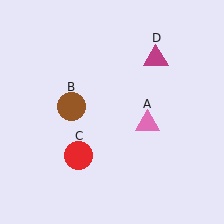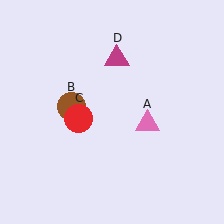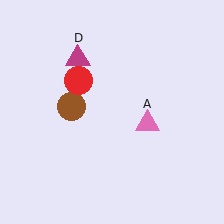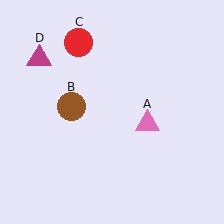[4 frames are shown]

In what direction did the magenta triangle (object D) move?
The magenta triangle (object D) moved left.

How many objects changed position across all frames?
2 objects changed position: red circle (object C), magenta triangle (object D).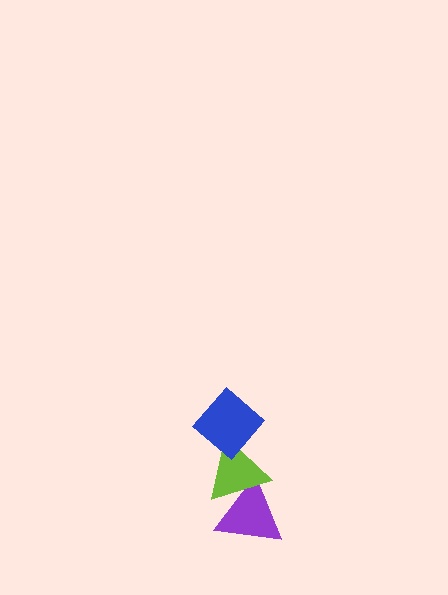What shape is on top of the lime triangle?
The blue diamond is on top of the lime triangle.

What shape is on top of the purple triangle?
The lime triangle is on top of the purple triangle.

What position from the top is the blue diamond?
The blue diamond is 1st from the top.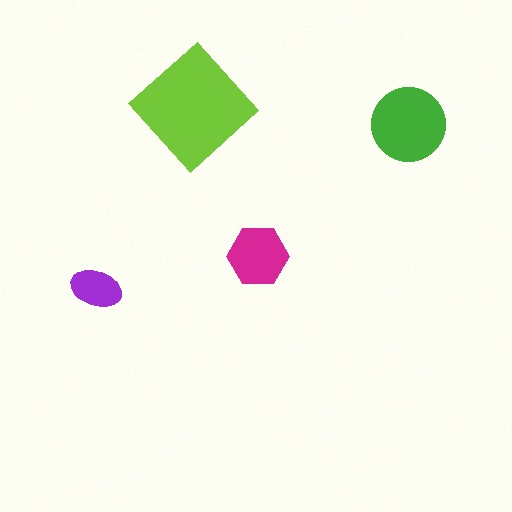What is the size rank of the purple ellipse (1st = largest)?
4th.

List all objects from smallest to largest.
The purple ellipse, the magenta hexagon, the green circle, the lime diamond.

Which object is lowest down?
The purple ellipse is bottommost.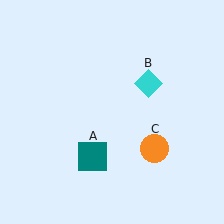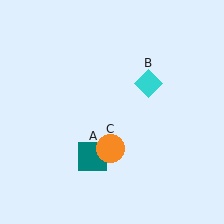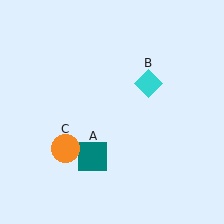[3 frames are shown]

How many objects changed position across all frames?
1 object changed position: orange circle (object C).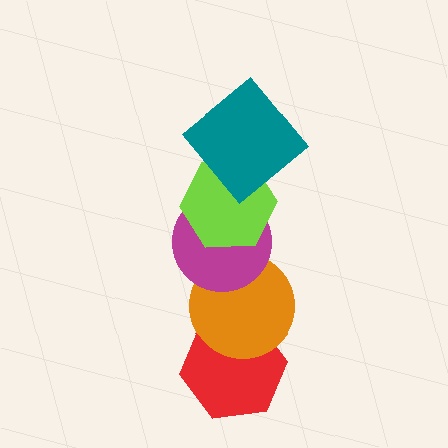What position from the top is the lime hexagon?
The lime hexagon is 2nd from the top.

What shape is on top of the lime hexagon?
The teal diamond is on top of the lime hexagon.